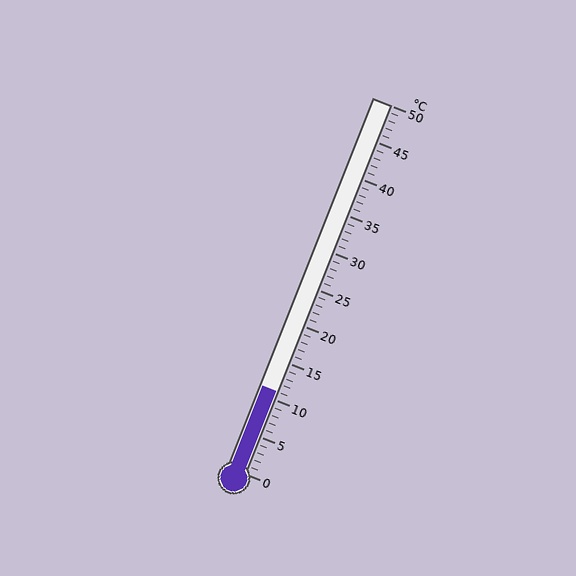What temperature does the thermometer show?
The thermometer shows approximately 11°C.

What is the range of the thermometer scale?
The thermometer scale ranges from 0°C to 50°C.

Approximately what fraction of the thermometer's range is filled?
The thermometer is filled to approximately 20% of its range.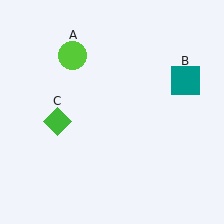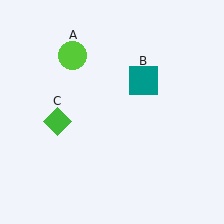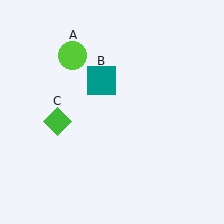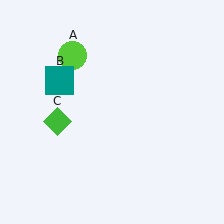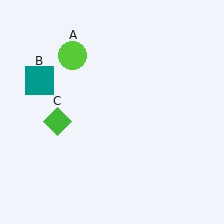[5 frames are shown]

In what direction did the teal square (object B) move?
The teal square (object B) moved left.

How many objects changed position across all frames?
1 object changed position: teal square (object B).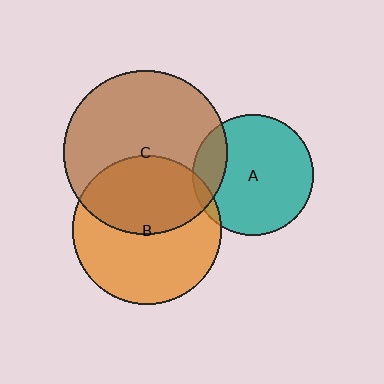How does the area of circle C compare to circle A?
Approximately 1.8 times.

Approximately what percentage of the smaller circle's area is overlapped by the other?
Approximately 5%.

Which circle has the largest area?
Circle C (brown).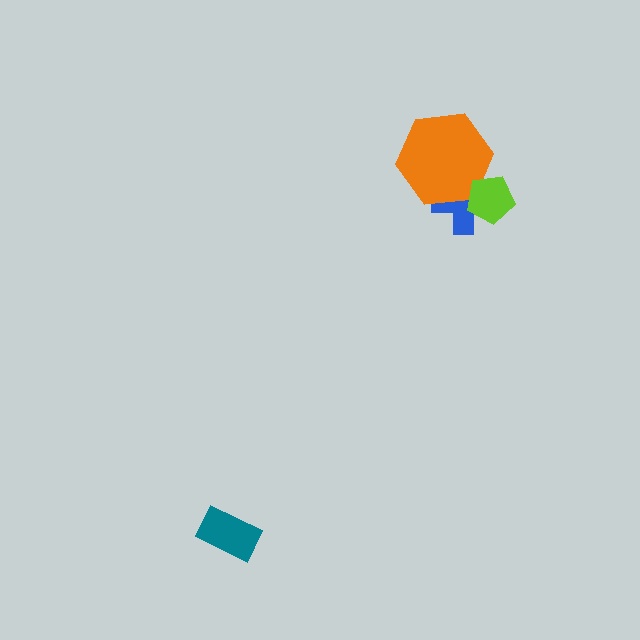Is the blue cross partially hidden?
Yes, it is partially covered by another shape.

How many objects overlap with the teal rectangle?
0 objects overlap with the teal rectangle.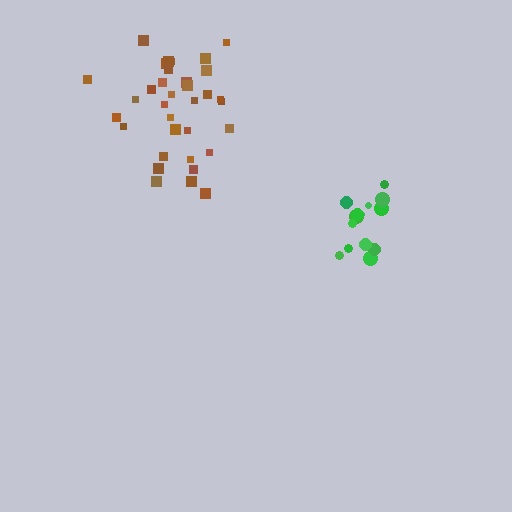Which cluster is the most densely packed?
Green.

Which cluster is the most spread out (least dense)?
Brown.